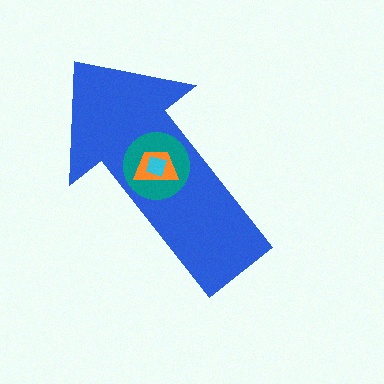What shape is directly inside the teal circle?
The orange trapezoid.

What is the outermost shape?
The blue arrow.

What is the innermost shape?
The cyan diamond.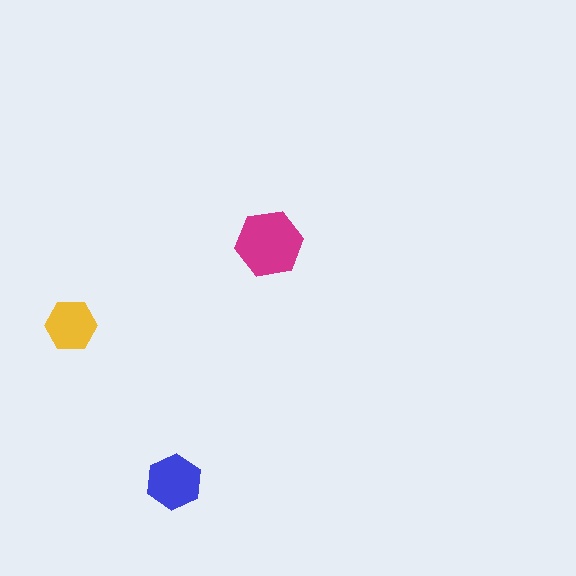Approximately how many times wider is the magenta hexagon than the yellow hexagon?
About 1.5 times wider.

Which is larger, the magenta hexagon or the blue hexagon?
The magenta one.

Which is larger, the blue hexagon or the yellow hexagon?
The blue one.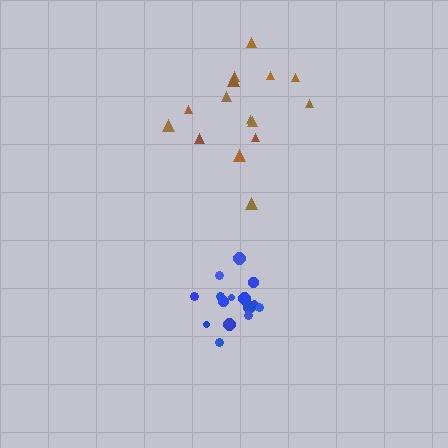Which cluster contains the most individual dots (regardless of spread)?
Blue (15).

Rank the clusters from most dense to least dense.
blue, brown.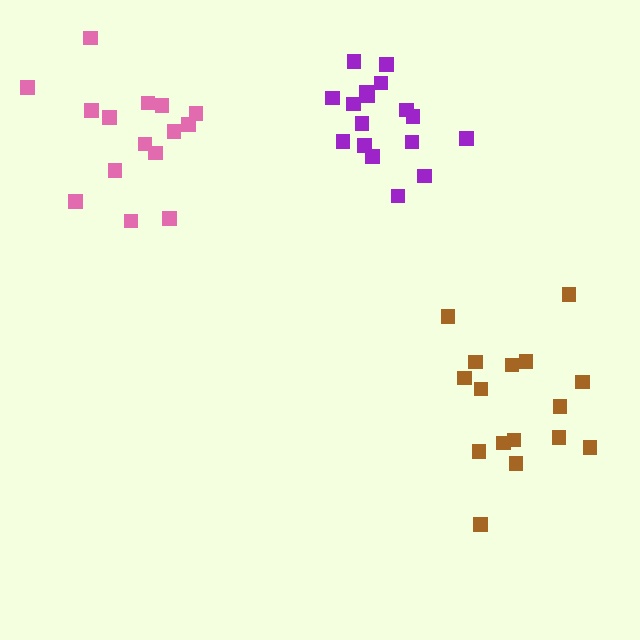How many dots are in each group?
Group 1: 15 dots, Group 2: 16 dots, Group 3: 17 dots (48 total).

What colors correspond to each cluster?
The clusters are colored: pink, brown, purple.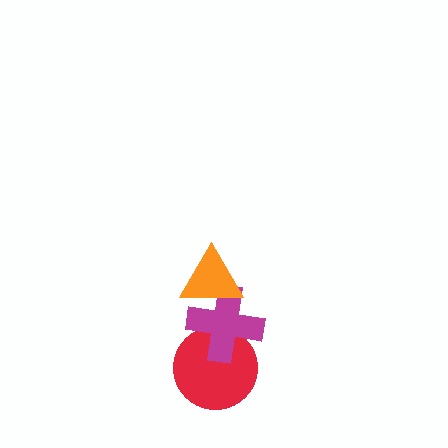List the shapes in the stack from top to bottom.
From top to bottom: the orange triangle, the magenta cross, the red circle.